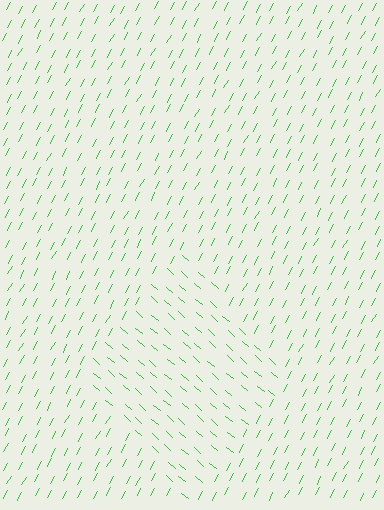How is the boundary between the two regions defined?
The boundary is defined purely by a change in line orientation (approximately 78 degrees difference). All lines are the same color and thickness.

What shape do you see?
I see a diamond.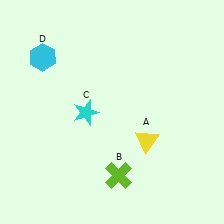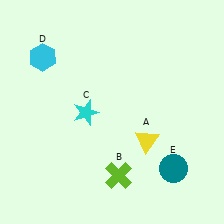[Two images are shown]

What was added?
A teal circle (E) was added in Image 2.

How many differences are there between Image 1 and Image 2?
There is 1 difference between the two images.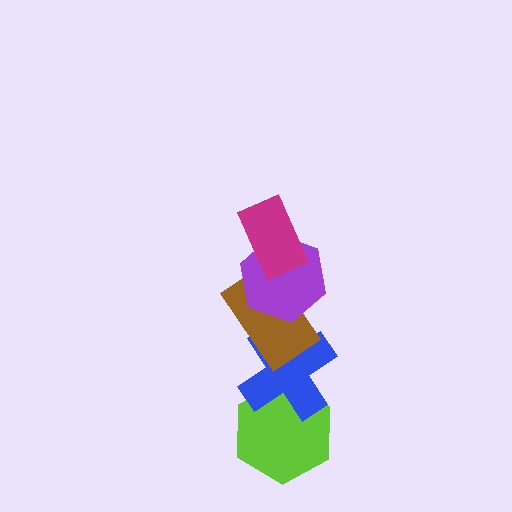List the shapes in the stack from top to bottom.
From top to bottom: the magenta rectangle, the purple hexagon, the brown rectangle, the blue cross, the lime hexagon.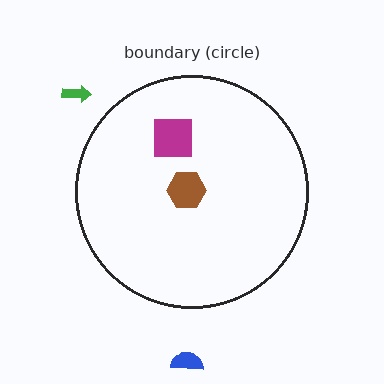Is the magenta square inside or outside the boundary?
Inside.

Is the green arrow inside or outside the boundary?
Outside.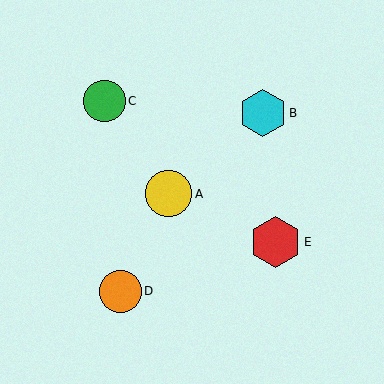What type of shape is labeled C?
Shape C is a green circle.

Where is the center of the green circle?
The center of the green circle is at (105, 101).